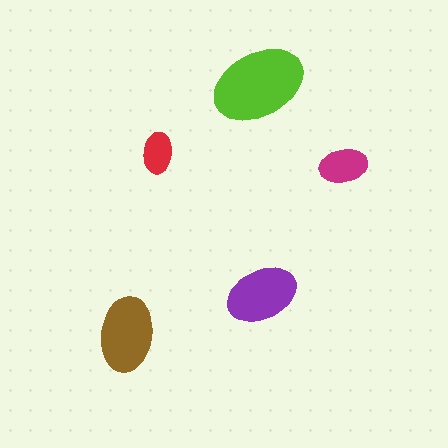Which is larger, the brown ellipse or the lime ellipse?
The lime one.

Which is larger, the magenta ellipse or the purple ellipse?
The purple one.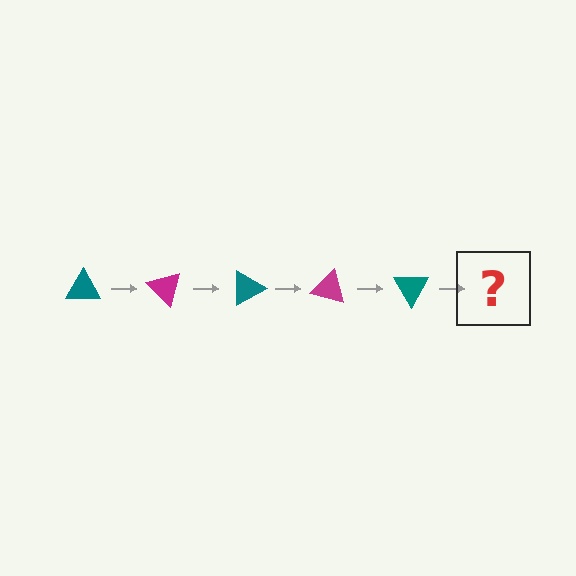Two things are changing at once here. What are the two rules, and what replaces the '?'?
The two rules are that it rotates 45 degrees each step and the color cycles through teal and magenta. The '?' should be a magenta triangle, rotated 225 degrees from the start.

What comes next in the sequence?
The next element should be a magenta triangle, rotated 225 degrees from the start.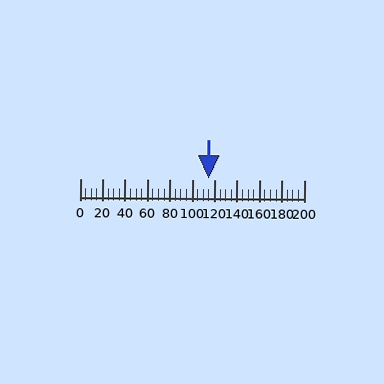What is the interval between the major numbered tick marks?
The major tick marks are spaced 20 units apart.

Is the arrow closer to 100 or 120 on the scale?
The arrow is closer to 120.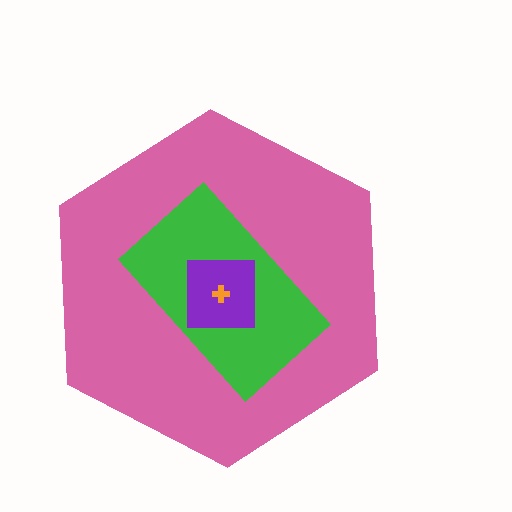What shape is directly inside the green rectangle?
The purple square.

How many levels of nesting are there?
4.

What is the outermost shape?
The pink hexagon.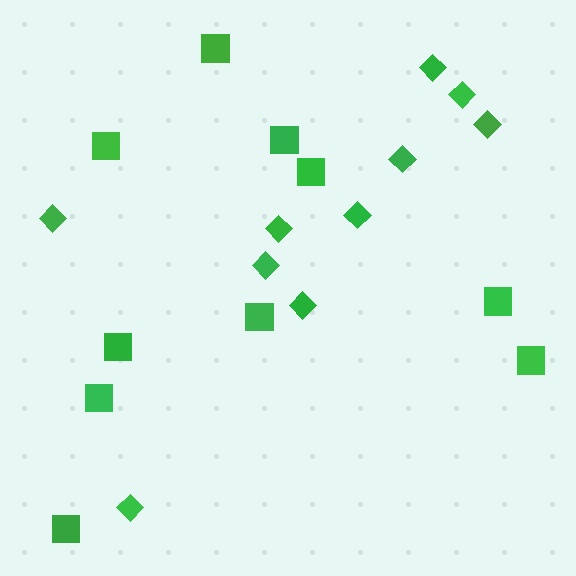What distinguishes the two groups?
There are 2 groups: one group of squares (10) and one group of diamonds (10).